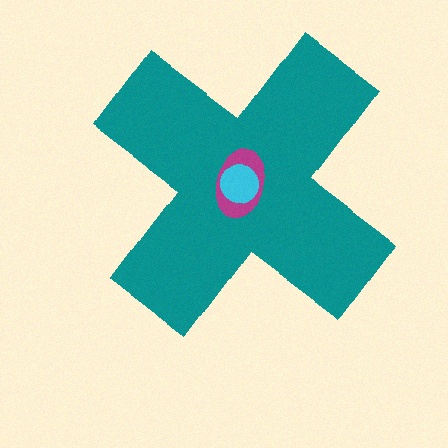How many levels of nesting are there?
3.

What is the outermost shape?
The teal cross.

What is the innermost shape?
The cyan circle.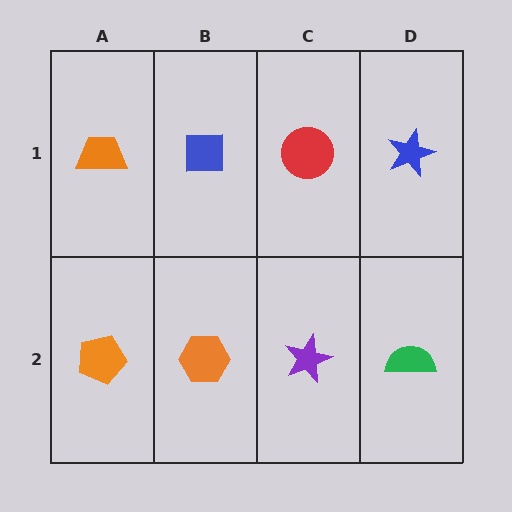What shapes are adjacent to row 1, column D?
A green semicircle (row 2, column D), a red circle (row 1, column C).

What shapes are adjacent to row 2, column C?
A red circle (row 1, column C), an orange hexagon (row 2, column B), a green semicircle (row 2, column D).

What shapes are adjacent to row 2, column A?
An orange trapezoid (row 1, column A), an orange hexagon (row 2, column B).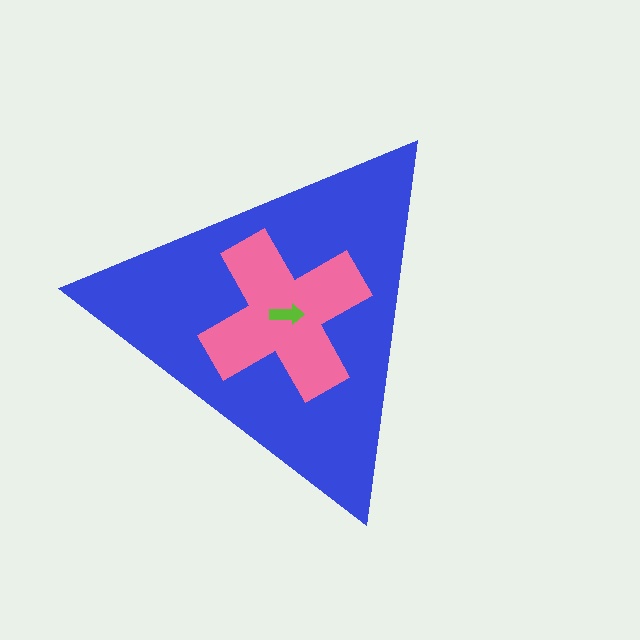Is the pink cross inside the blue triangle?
Yes.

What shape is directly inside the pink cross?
The lime arrow.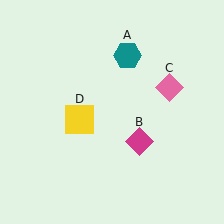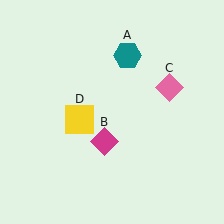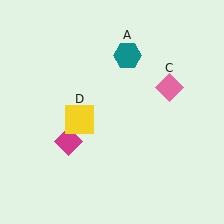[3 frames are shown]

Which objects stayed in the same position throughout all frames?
Teal hexagon (object A) and pink diamond (object C) and yellow square (object D) remained stationary.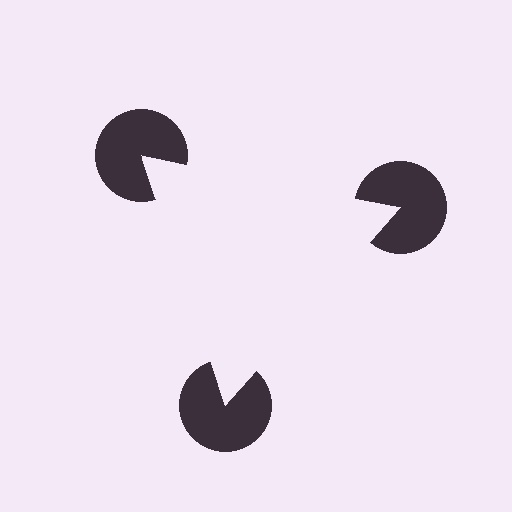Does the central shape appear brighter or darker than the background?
It typically appears slightly brighter than the background, even though no actual brightness change is drawn.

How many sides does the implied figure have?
3 sides.